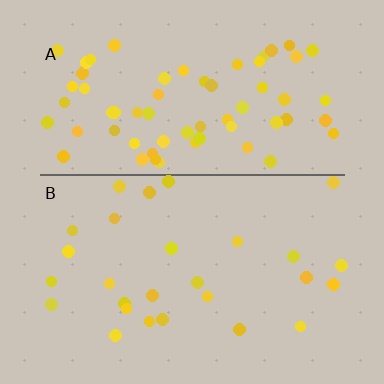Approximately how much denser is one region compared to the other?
Approximately 2.5× — region A over region B.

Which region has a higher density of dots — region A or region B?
A (the top).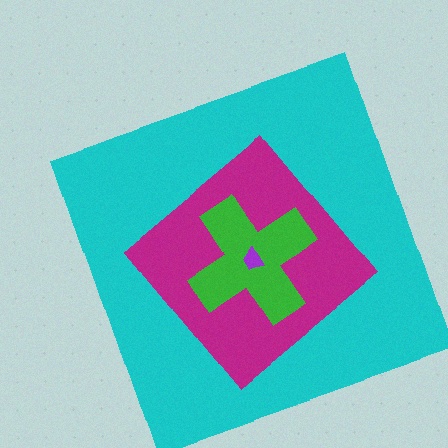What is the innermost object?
The purple trapezoid.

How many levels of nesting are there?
4.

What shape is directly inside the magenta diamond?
The green cross.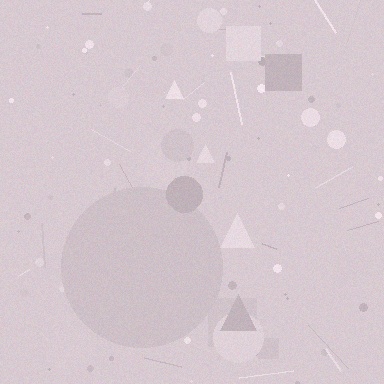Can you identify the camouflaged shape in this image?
The camouflaged shape is a circle.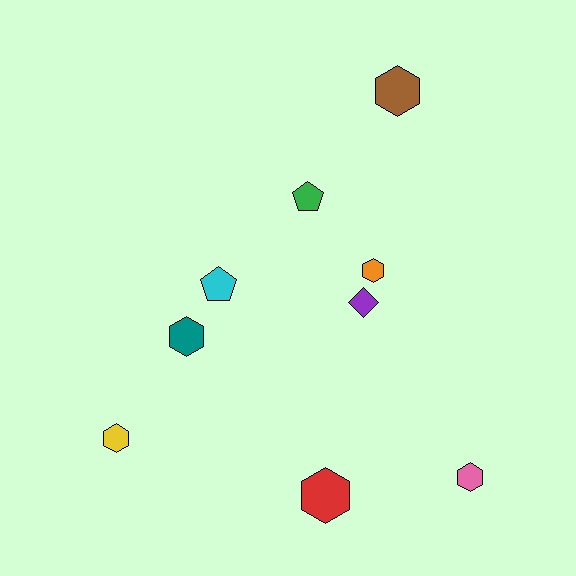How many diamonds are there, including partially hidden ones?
There is 1 diamond.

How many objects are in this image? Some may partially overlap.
There are 9 objects.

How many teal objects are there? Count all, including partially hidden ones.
There is 1 teal object.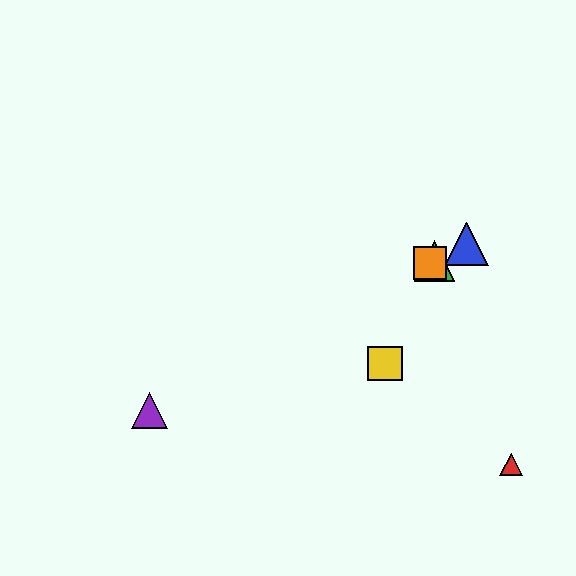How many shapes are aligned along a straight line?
4 shapes (the blue triangle, the green triangle, the purple triangle, the orange square) are aligned along a straight line.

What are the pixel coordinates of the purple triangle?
The purple triangle is at (150, 411).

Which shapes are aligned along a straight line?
The blue triangle, the green triangle, the purple triangle, the orange square are aligned along a straight line.